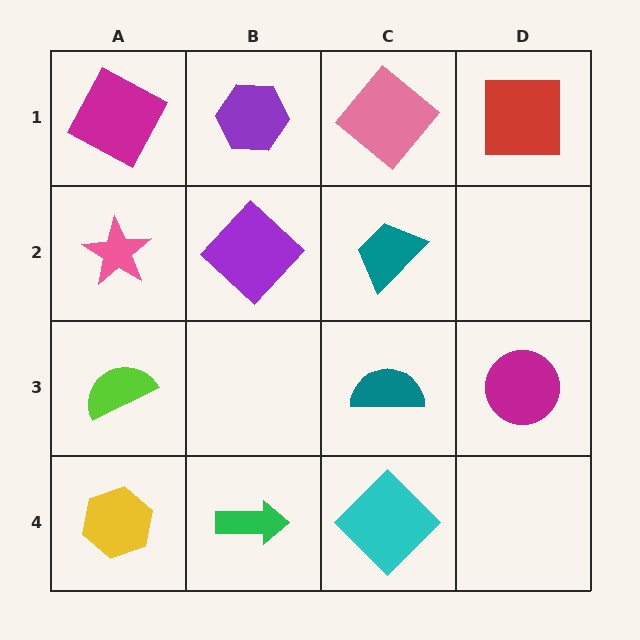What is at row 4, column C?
A cyan diamond.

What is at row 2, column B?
A purple diamond.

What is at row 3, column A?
A lime semicircle.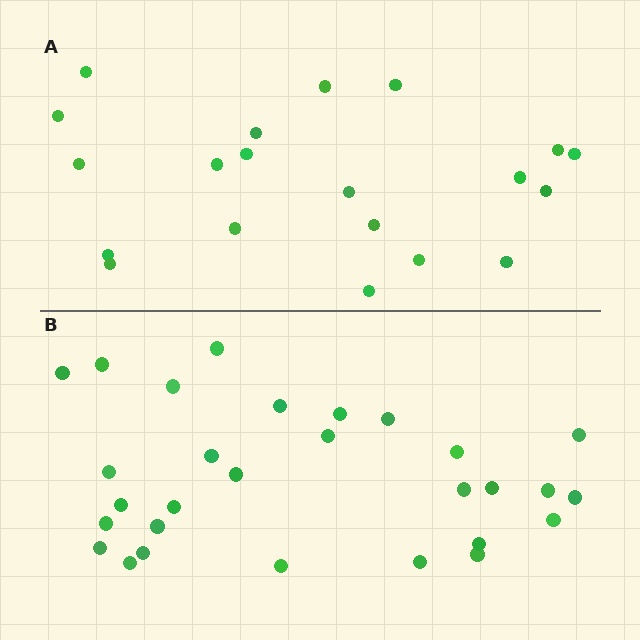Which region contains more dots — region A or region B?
Region B (the bottom region) has more dots.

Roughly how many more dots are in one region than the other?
Region B has roughly 8 or so more dots than region A.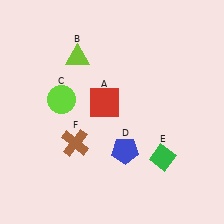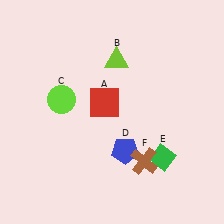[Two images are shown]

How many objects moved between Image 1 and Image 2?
2 objects moved between the two images.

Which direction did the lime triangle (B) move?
The lime triangle (B) moved right.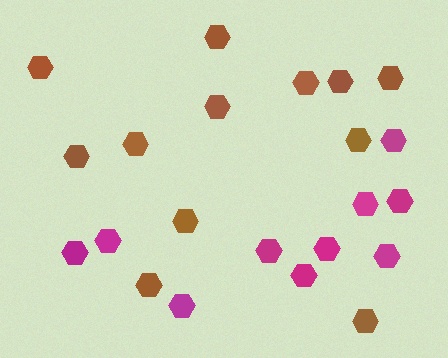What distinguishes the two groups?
There are 2 groups: one group of brown hexagons (12) and one group of magenta hexagons (10).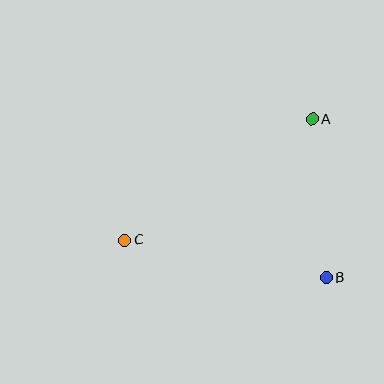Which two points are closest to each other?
Points A and B are closest to each other.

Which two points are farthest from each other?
Points A and C are farthest from each other.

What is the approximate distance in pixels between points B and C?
The distance between B and C is approximately 205 pixels.